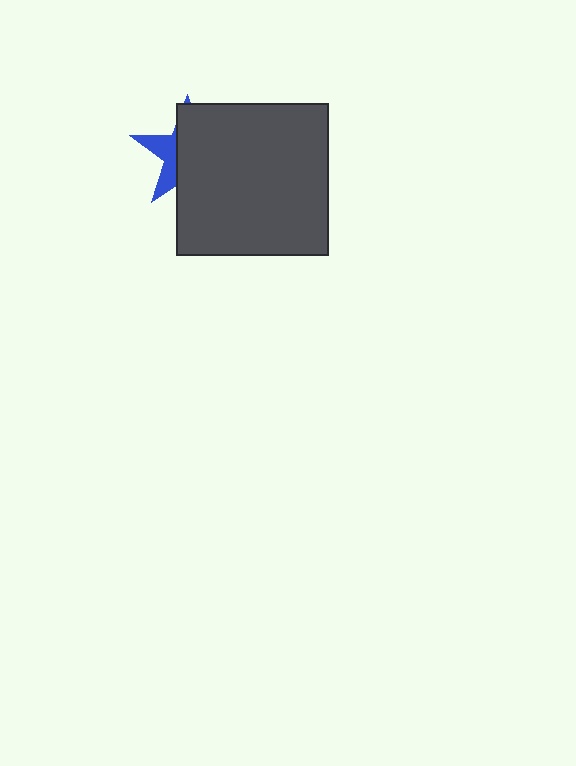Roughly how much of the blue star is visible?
A small part of it is visible (roughly 31%).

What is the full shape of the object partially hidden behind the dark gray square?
The partially hidden object is a blue star.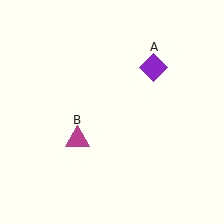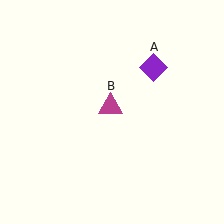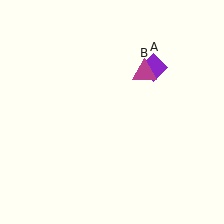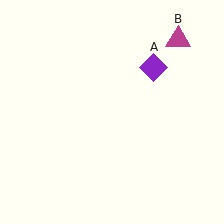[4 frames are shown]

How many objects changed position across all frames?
1 object changed position: magenta triangle (object B).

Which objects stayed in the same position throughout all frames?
Purple diamond (object A) remained stationary.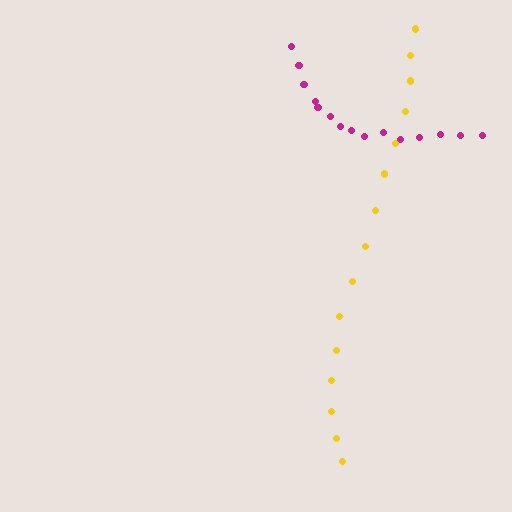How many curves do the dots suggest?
There are 2 distinct paths.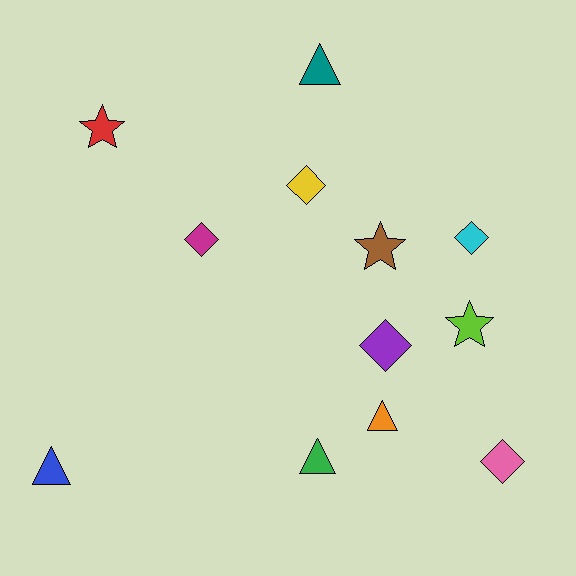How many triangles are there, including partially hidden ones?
There are 4 triangles.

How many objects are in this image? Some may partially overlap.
There are 12 objects.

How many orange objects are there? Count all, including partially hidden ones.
There is 1 orange object.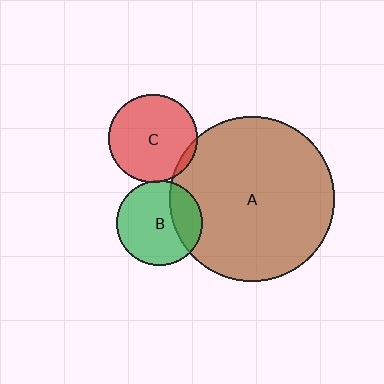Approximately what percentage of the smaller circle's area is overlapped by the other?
Approximately 25%.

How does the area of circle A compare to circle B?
Approximately 3.8 times.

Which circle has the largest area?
Circle A (brown).